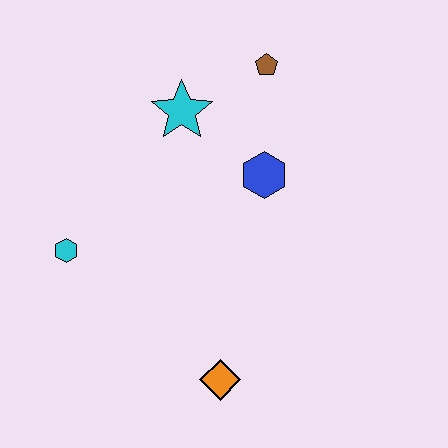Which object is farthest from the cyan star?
The orange diamond is farthest from the cyan star.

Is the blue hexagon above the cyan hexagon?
Yes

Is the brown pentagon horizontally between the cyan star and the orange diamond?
No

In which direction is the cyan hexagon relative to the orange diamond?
The cyan hexagon is to the left of the orange diamond.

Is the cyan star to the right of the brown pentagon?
No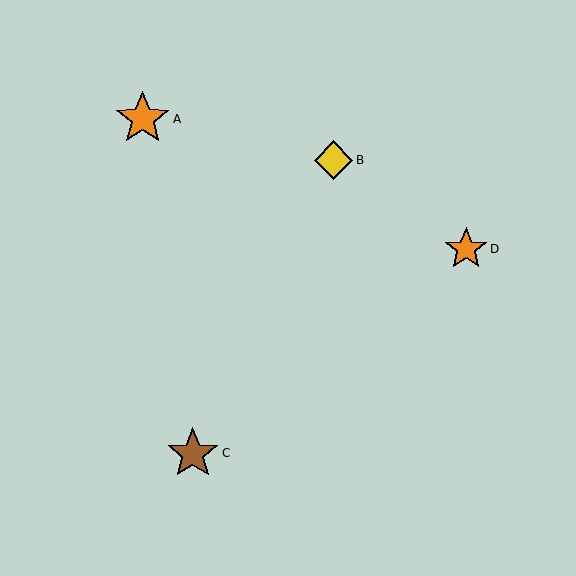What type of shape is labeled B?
Shape B is a yellow diamond.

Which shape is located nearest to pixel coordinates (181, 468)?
The brown star (labeled C) at (193, 453) is nearest to that location.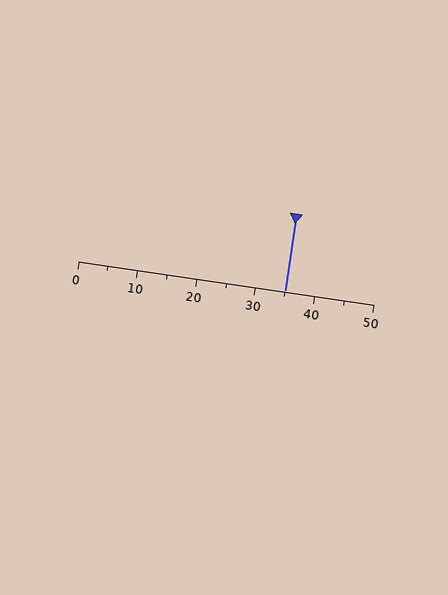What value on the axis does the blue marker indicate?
The marker indicates approximately 35.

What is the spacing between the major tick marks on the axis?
The major ticks are spaced 10 apart.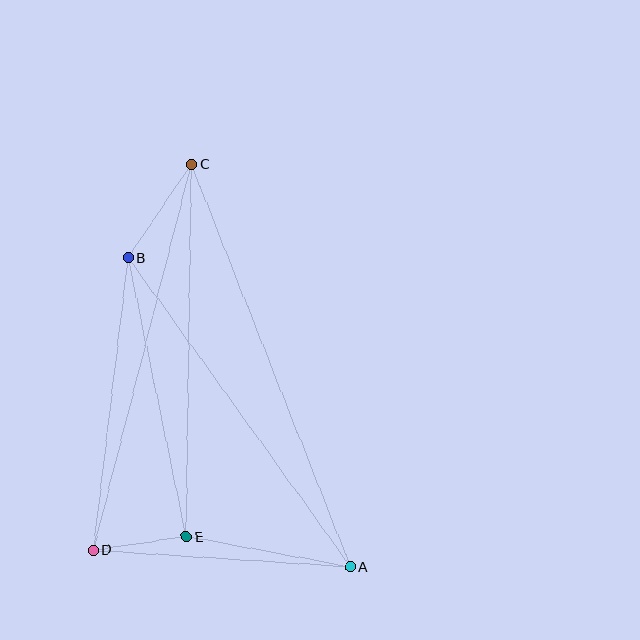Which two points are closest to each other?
Points D and E are closest to each other.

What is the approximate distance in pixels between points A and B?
The distance between A and B is approximately 381 pixels.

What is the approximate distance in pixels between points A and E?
The distance between A and E is approximately 167 pixels.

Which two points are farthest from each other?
Points A and C are farthest from each other.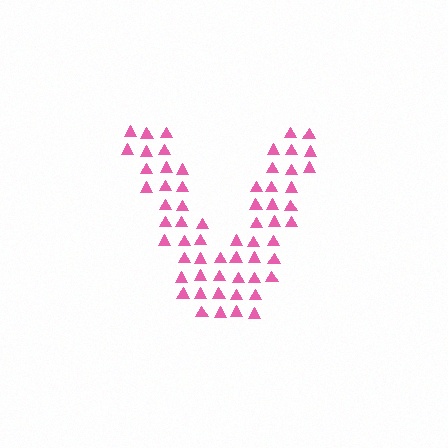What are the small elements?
The small elements are triangles.